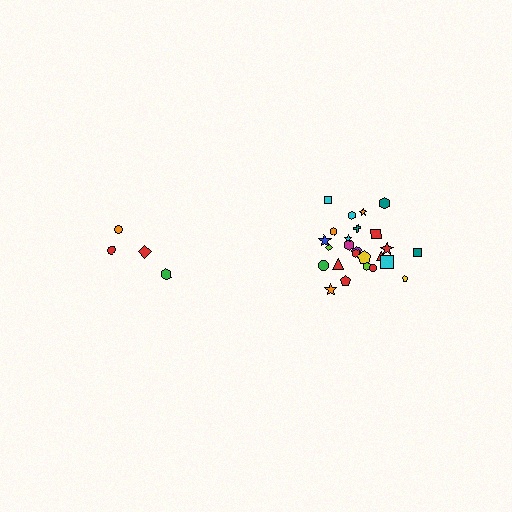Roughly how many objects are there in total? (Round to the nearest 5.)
Roughly 30 objects in total.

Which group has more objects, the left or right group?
The right group.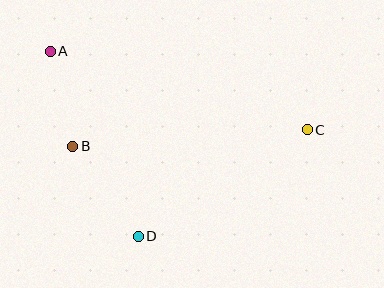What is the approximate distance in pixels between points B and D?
The distance between B and D is approximately 111 pixels.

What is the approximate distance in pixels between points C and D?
The distance between C and D is approximately 200 pixels.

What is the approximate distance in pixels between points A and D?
The distance between A and D is approximately 204 pixels.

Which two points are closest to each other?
Points A and B are closest to each other.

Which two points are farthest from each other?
Points A and C are farthest from each other.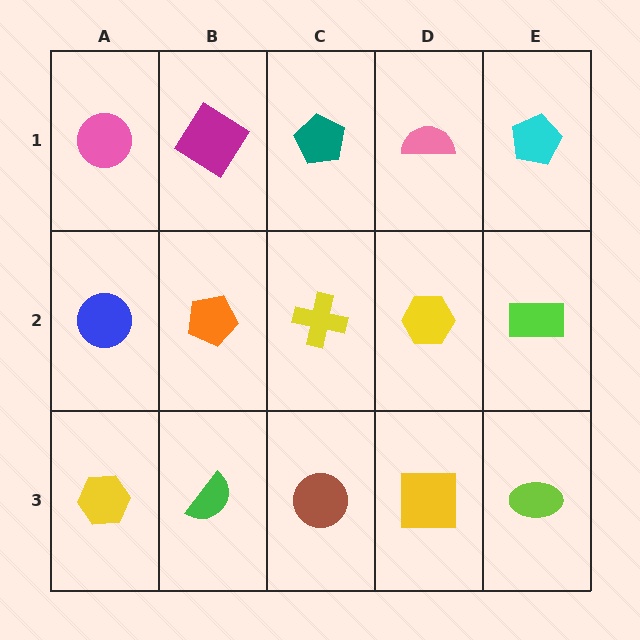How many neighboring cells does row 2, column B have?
4.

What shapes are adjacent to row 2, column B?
A magenta diamond (row 1, column B), a green semicircle (row 3, column B), a blue circle (row 2, column A), a yellow cross (row 2, column C).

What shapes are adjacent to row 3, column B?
An orange pentagon (row 2, column B), a yellow hexagon (row 3, column A), a brown circle (row 3, column C).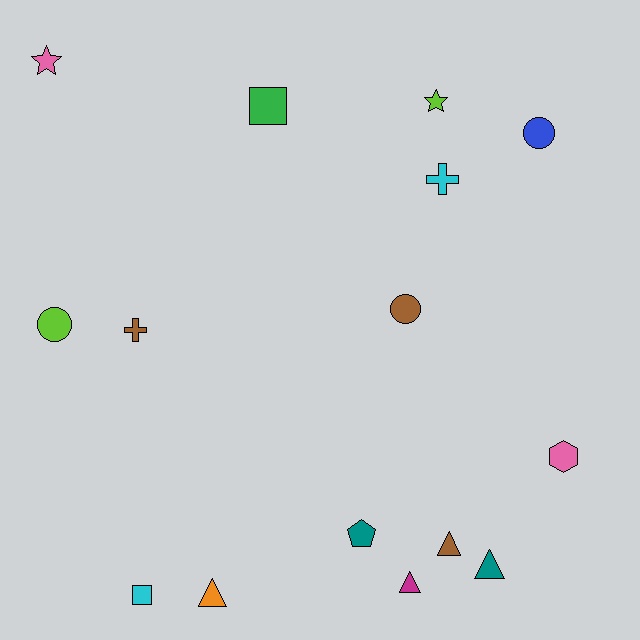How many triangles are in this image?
There are 4 triangles.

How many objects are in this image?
There are 15 objects.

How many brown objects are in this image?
There are 3 brown objects.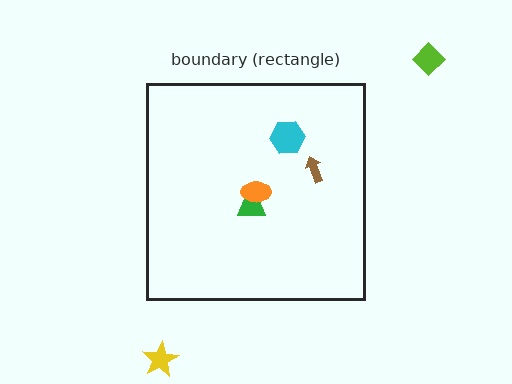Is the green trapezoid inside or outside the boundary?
Inside.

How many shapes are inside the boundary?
4 inside, 2 outside.